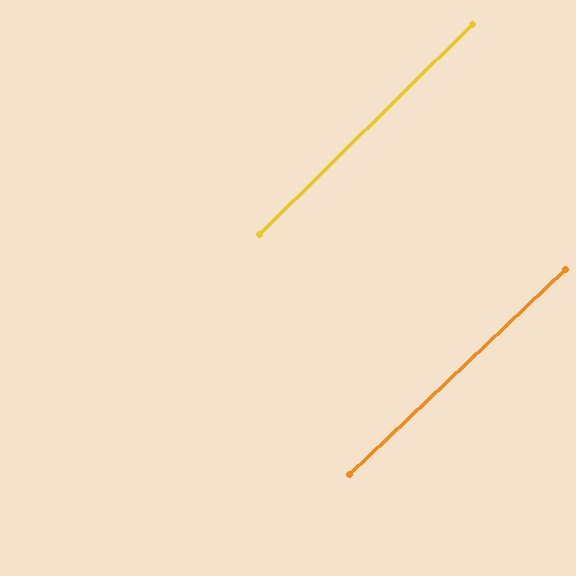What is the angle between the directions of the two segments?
Approximately 1 degree.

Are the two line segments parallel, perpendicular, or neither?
Parallel — their directions differ by only 1.1°.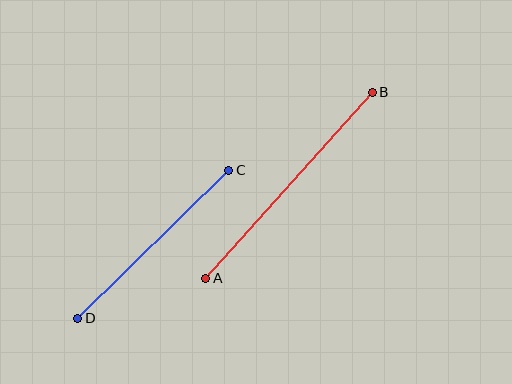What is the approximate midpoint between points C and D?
The midpoint is at approximately (153, 244) pixels.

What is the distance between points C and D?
The distance is approximately 211 pixels.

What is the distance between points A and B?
The distance is approximately 250 pixels.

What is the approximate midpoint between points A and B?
The midpoint is at approximately (289, 185) pixels.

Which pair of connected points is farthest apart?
Points A and B are farthest apart.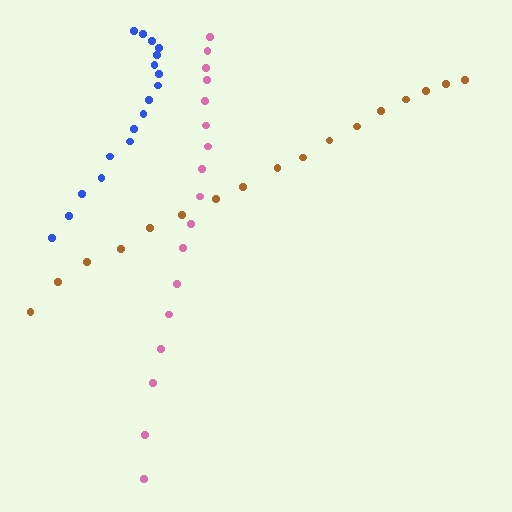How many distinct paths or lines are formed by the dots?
There are 3 distinct paths.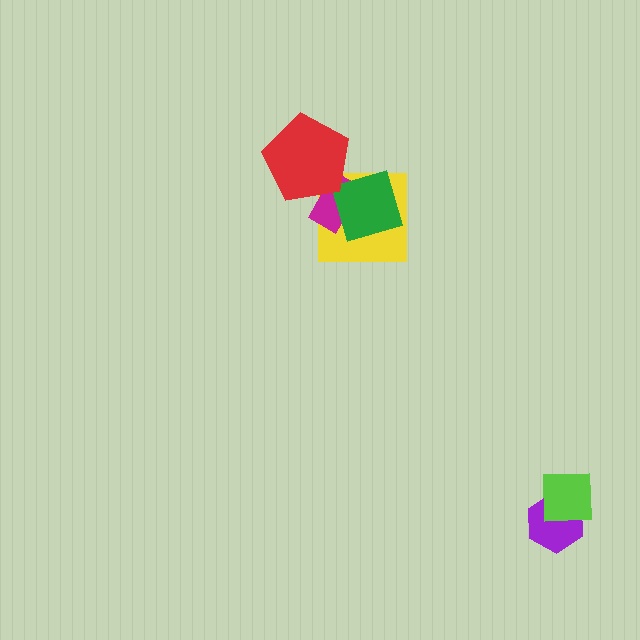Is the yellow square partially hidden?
Yes, it is partially covered by another shape.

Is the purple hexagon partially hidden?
Yes, it is partially covered by another shape.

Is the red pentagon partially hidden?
No, no other shape covers it.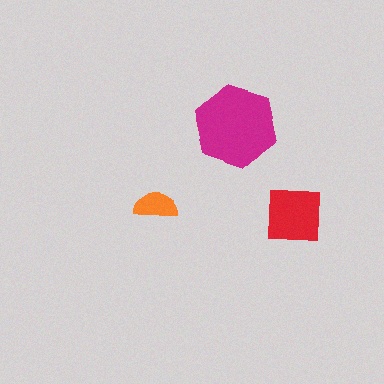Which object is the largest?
The magenta hexagon.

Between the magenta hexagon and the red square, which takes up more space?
The magenta hexagon.